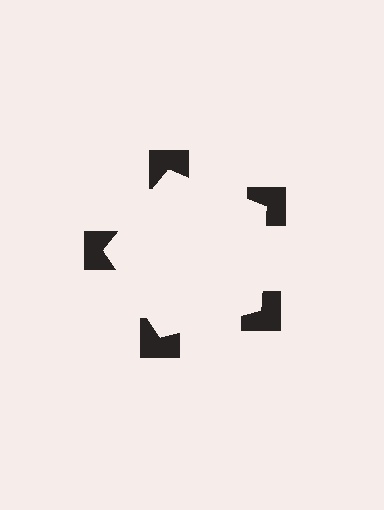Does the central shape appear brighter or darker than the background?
It typically appears slightly brighter than the background, even though no actual brightness change is drawn.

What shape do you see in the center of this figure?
An illusory pentagon — its edges are inferred from the aligned wedge cuts in the notched squares, not physically drawn.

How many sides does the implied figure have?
5 sides.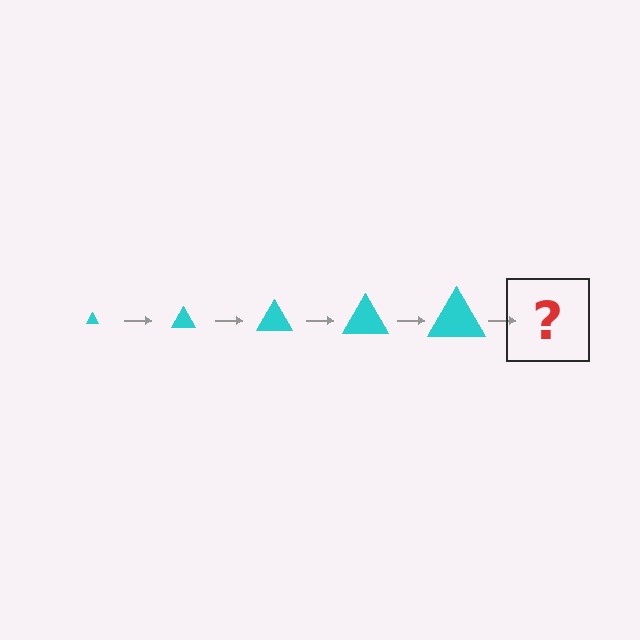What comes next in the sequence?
The next element should be a cyan triangle, larger than the previous one.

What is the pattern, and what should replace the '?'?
The pattern is that the triangle gets progressively larger each step. The '?' should be a cyan triangle, larger than the previous one.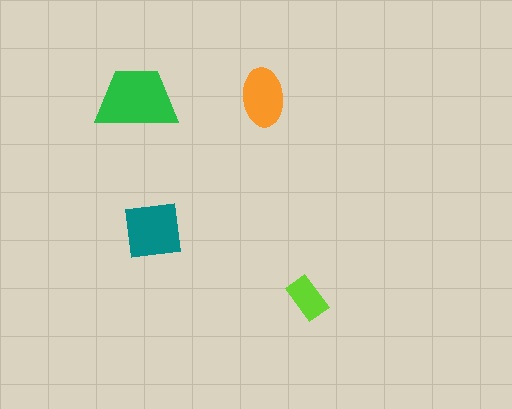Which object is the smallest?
The lime rectangle.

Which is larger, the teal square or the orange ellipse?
The teal square.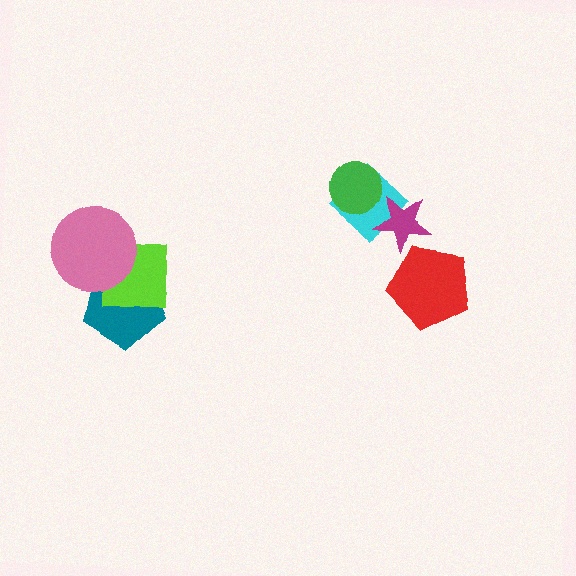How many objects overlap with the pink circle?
2 objects overlap with the pink circle.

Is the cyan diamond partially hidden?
Yes, it is partially covered by another shape.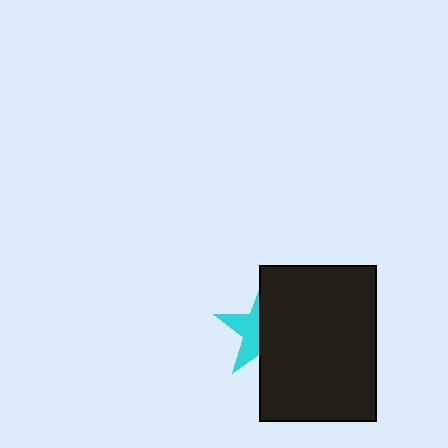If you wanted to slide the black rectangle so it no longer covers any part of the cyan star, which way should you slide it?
Slide it right — that is the most direct way to separate the two shapes.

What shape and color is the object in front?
The object in front is a black rectangle.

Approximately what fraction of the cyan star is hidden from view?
Roughly 58% of the cyan star is hidden behind the black rectangle.